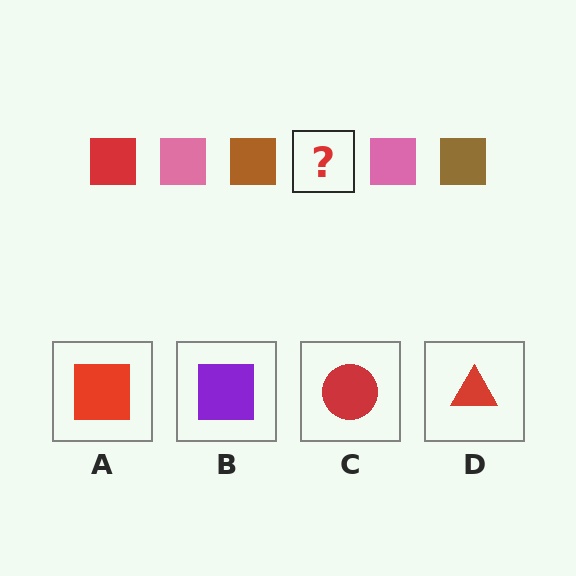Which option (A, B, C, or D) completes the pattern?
A.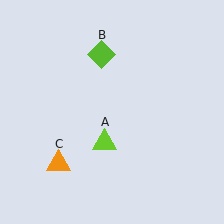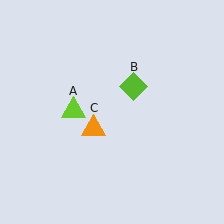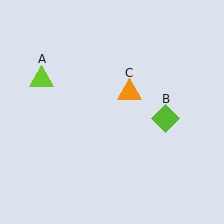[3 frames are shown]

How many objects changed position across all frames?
3 objects changed position: lime triangle (object A), lime diamond (object B), orange triangle (object C).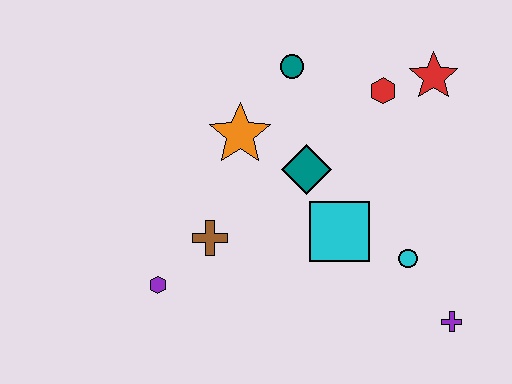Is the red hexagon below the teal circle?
Yes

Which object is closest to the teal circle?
The orange star is closest to the teal circle.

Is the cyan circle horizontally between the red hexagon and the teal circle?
No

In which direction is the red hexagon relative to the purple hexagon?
The red hexagon is to the right of the purple hexagon.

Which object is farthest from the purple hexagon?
The red star is farthest from the purple hexagon.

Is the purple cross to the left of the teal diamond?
No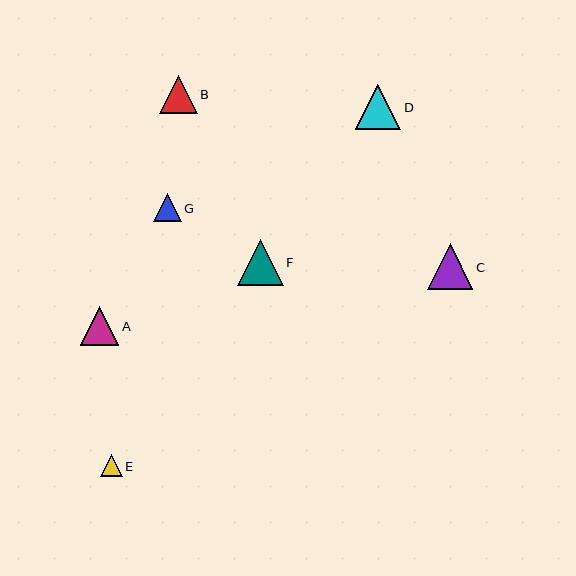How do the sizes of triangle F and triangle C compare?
Triangle F and triangle C are approximately the same size.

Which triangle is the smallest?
Triangle E is the smallest with a size of approximately 22 pixels.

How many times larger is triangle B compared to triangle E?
Triangle B is approximately 1.7 times the size of triangle E.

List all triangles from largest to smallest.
From largest to smallest: F, C, D, A, B, G, E.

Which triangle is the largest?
Triangle F is the largest with a size of approximately 46 pixels.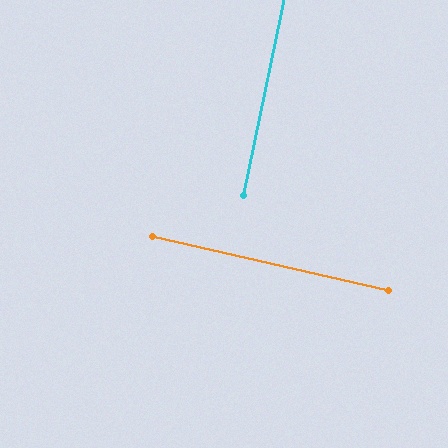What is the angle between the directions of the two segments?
Approximately 89 degrees.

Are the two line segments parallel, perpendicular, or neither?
Perpendicular — they meet at approximately 89°.